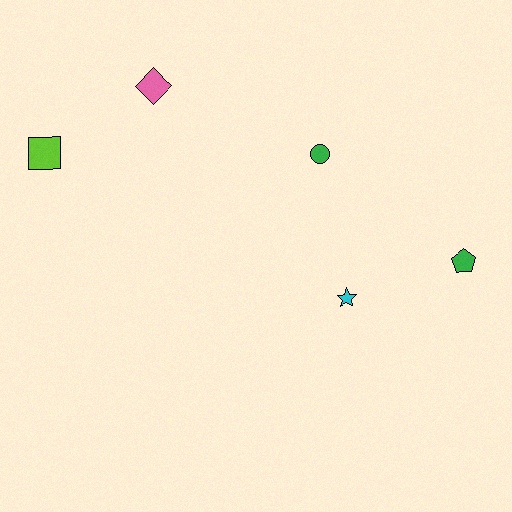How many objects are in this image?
There are 5 objects.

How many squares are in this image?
There is 1 square.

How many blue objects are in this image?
There are no blue objects.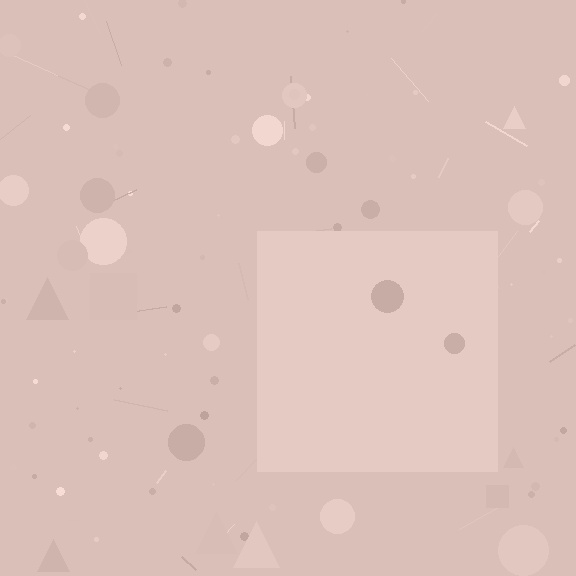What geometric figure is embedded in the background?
A square is embedded in the background.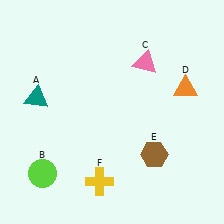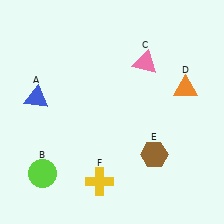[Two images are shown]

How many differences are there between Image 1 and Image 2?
There is 1 difference between the two images.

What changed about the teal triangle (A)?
In Image 1, A is teal. In Image 2, it changed to blue.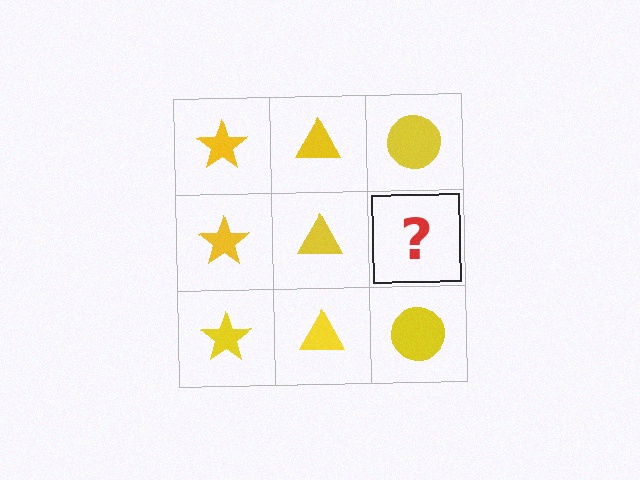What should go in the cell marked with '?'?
The missing cell should contain a yellow circle.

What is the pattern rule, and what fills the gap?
The rule is that each column has a consistent shape. The gap should be filled with a yellow circle.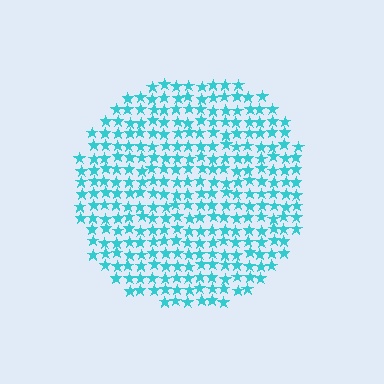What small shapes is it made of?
It is made of small stars.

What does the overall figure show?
The overall figure shows a circle.